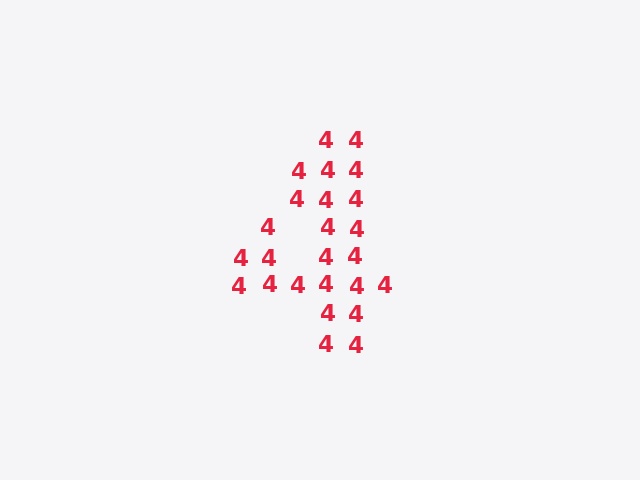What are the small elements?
The small elements are digit 4's.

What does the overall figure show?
The overall figure shows the digit 4.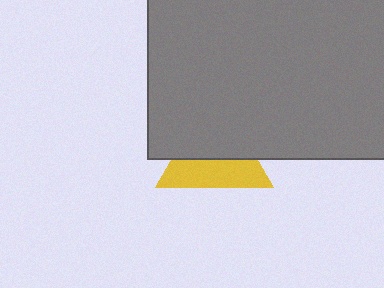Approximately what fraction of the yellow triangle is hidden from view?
Roughly 53% of the yellow triangle is hidden behind the gray rectangle.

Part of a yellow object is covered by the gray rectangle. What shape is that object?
It is a triangle.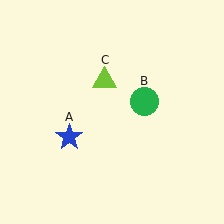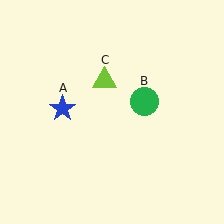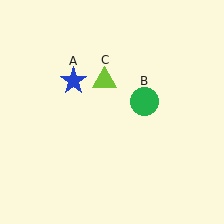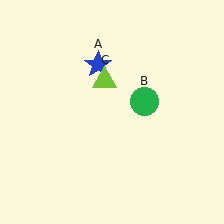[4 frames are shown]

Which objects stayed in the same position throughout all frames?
Green circle (object B) and lime triangle (object C) remained stationary.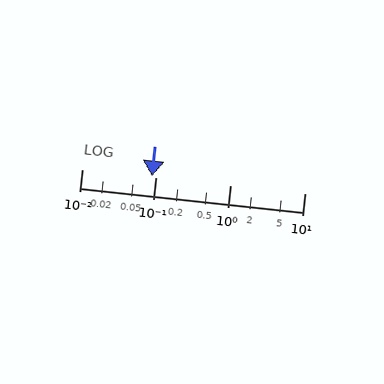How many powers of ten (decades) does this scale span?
The scale spans 3 decades, from 0.01 to 10.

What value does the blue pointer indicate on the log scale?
The pointer indicates approximately 0.087.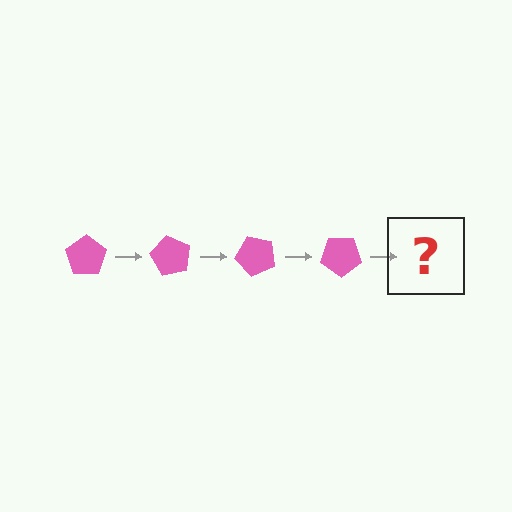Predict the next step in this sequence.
The next step is a pink pentagon rotated 240 degrees.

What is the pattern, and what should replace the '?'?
The pattern is that the pentagon rotates 60 degrees each step. The '?' should be a pink pentagon rotated 240 degrees.